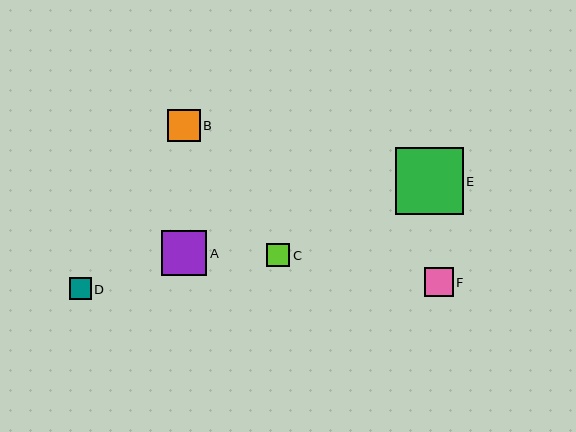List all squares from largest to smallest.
From largest to smallest: E, A, B, F, C, D.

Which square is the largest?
Square E is the largest with a size of approximately 68 pixels.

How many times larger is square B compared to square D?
Square B is approximately 1.5 times the size of square D.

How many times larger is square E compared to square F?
Square E is approximately 2.3 times the size of square F.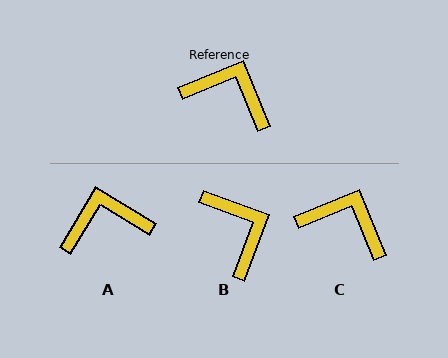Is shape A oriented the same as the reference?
No, it is off by about 37 degrees.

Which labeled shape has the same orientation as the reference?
C.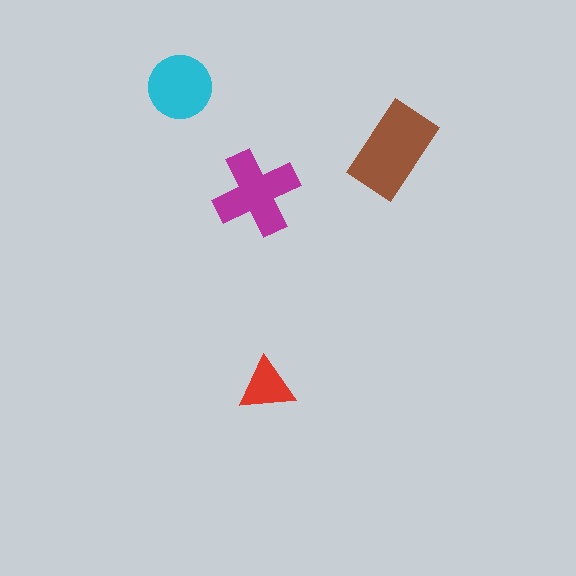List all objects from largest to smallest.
The brown rectangle, the magenta cross, the cyan circle, the red triangle.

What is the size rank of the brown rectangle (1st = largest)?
1st.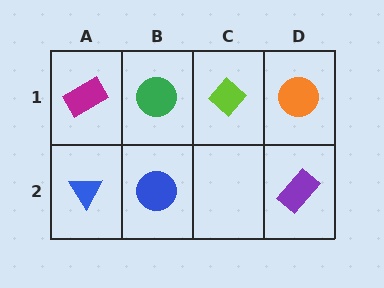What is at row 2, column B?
A blue circle.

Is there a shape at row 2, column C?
No, that cell is empty.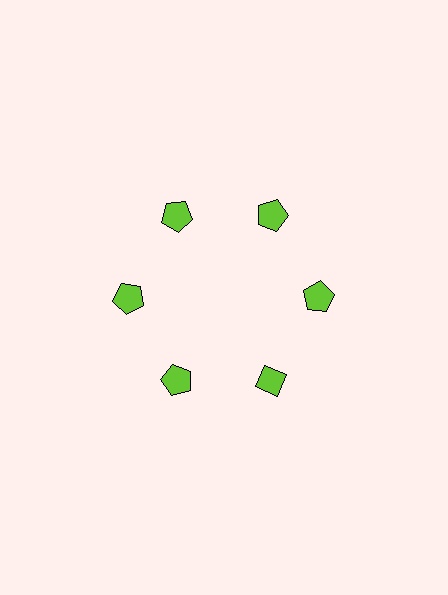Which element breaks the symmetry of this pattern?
The lime diamond at roughly the 5 o'clock position breaks the symmetry. All other shapes are lime pentagons.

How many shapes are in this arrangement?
There are 6 shapes arranged in a ring pattern.